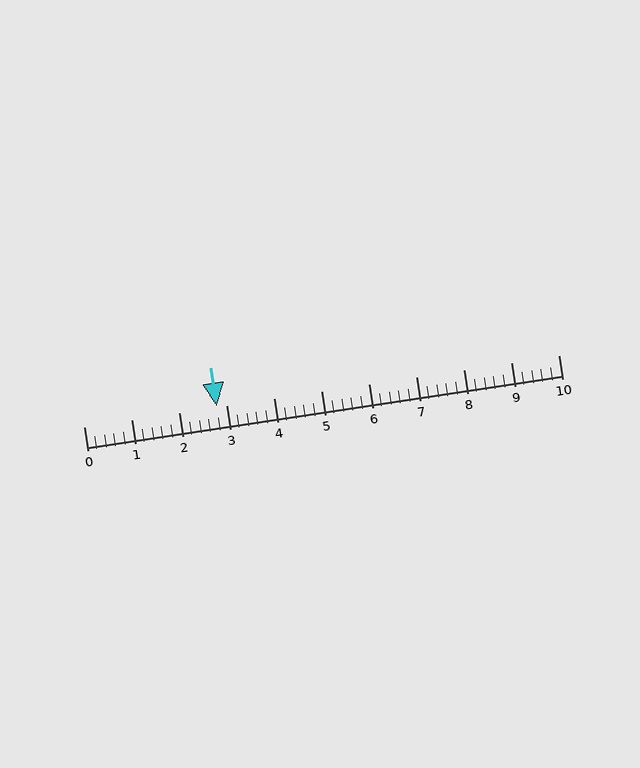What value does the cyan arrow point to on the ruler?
The cyan arrow points to approximately 2.8.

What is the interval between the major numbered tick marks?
The major tick marks are spaced 1 units apart.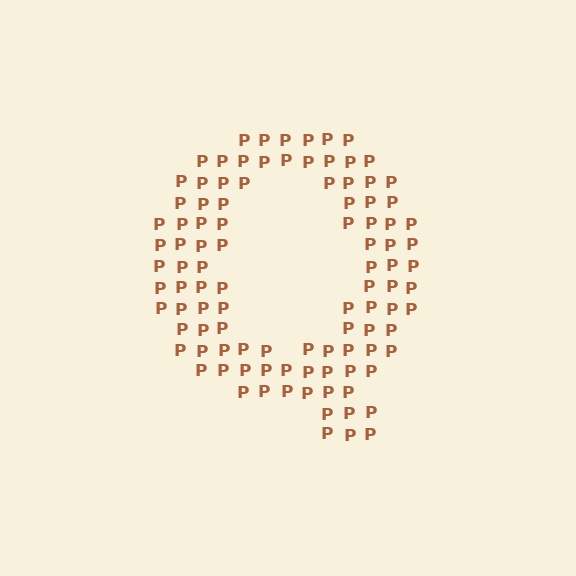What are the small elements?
The small elements are letter P's.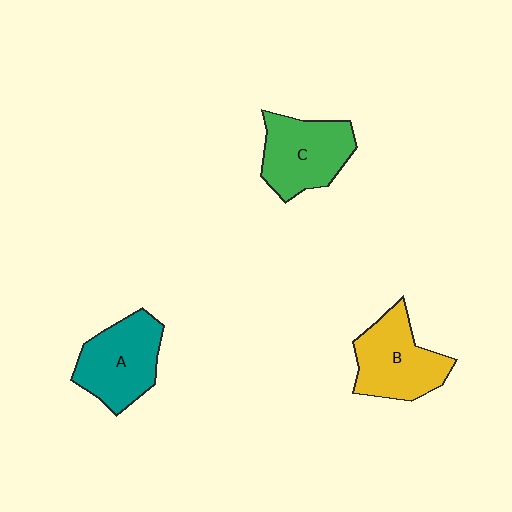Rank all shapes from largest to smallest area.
From largest to smallest: A (teal), B (yellow), C (green).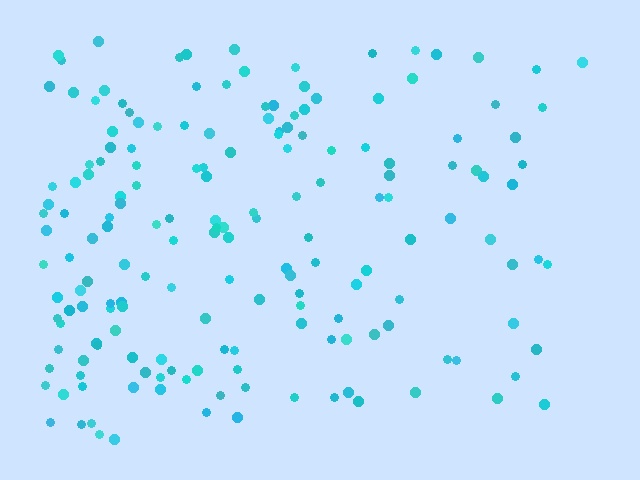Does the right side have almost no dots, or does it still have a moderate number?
Still a moderate number, just noticeably fewer than the left.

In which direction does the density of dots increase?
From right to left, with the left side densest.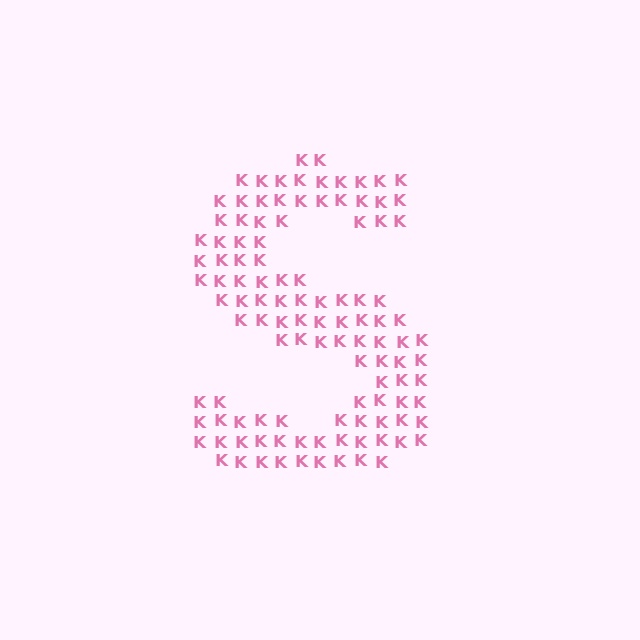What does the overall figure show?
The overall figure shows the letter S.